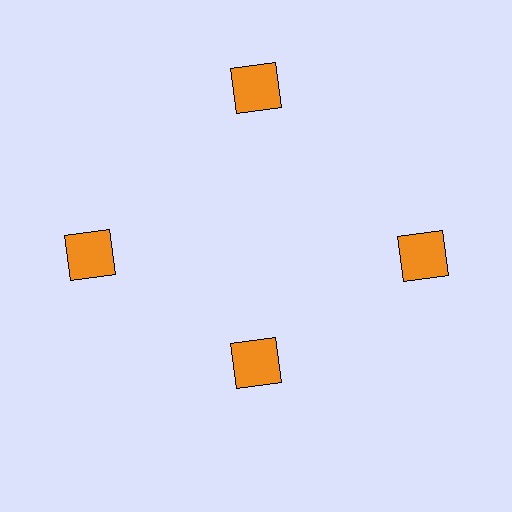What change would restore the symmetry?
The symmetry would be restored by moving it outward, back onto the ring so that all 4 squares sit at equal angles and equal distance from the center.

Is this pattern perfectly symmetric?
No. The 4 orange squares are arranged in a ring, but one element near the 6 o'clock position is pulled inward toward the center, breaking the 4-fold rotational symmetry.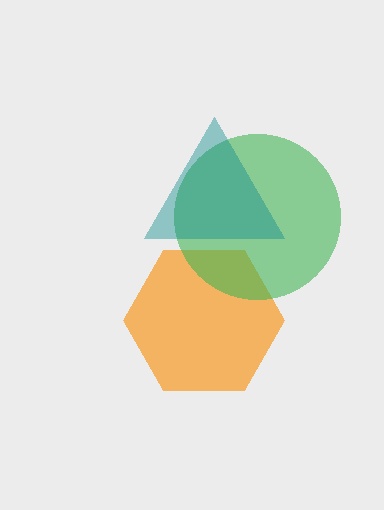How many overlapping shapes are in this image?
There are 3 overlapping shapes in the image.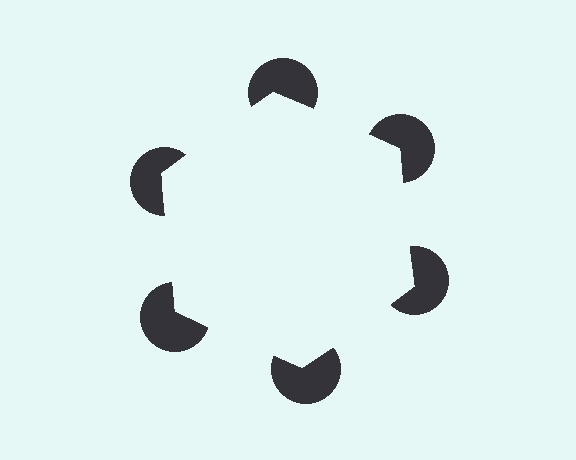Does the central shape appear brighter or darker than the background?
It typically appears slightly brighter than the background, even though no actual brightness change is drawn.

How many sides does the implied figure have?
6 sides.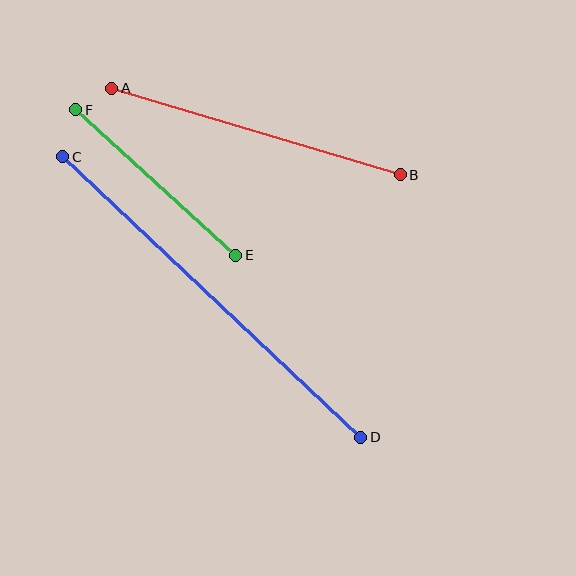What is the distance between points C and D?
The distance is approximately 409 pixels.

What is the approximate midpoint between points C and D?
The midpoint is at approximately (212, 297) pixels.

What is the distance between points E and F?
The distance is approximately 217 pixels.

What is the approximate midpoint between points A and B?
The midpoint is at approximately (256, 131) pixels.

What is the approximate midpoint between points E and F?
The midpoint is at approximately (156, 182) pixels.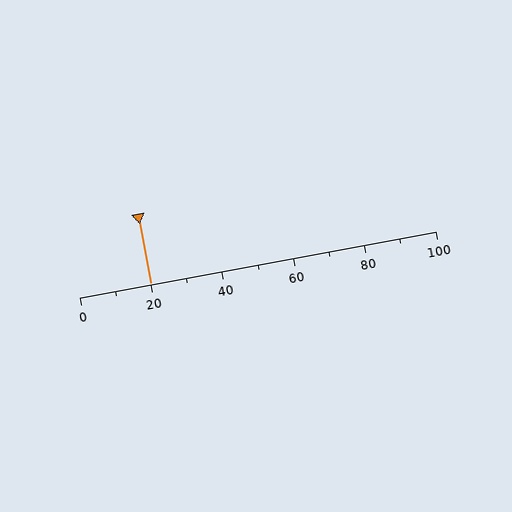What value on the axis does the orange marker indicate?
The marker indicates approximately 20.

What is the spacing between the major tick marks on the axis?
The major ticks are spaced 20 apart.